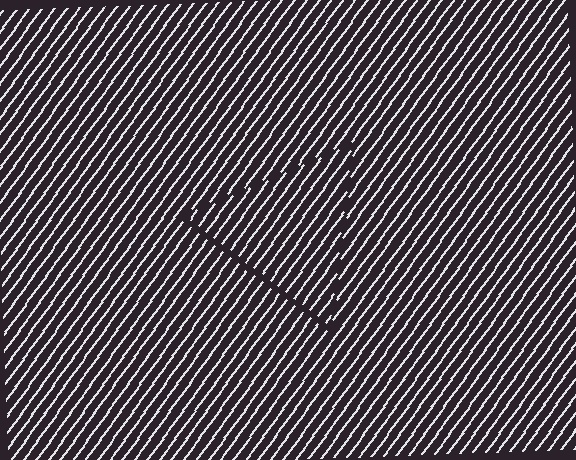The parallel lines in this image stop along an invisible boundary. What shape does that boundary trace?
An illusory triangle. The interior of the shape contains the same grating, shifted by half a period — the contour is defined by the phase discontinuity where line-ends from the inner and outer gratings abut.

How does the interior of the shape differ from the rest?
The interior of the shape contains the same grating, shifted by half a period — the contour is defined by the phase discontinuity where line-ends from the inner and outer gratings abut.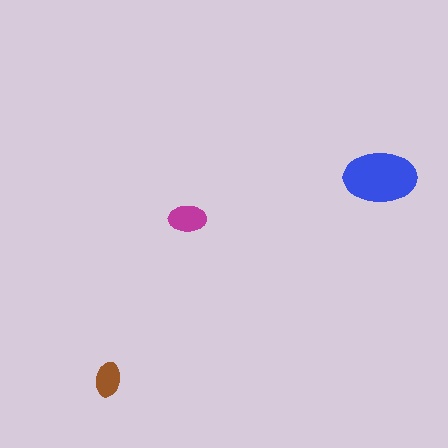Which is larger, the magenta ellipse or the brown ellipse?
The magenta one.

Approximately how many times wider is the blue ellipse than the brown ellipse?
About 2 times wider.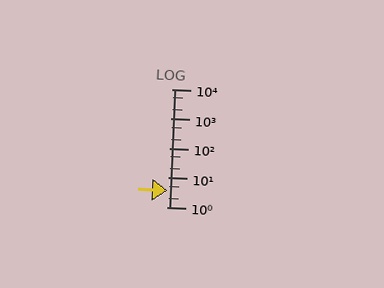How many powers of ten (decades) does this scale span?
The scale spans 4 decades, from 1 to 10000.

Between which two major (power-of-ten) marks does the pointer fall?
The pointer is between 1 and 10.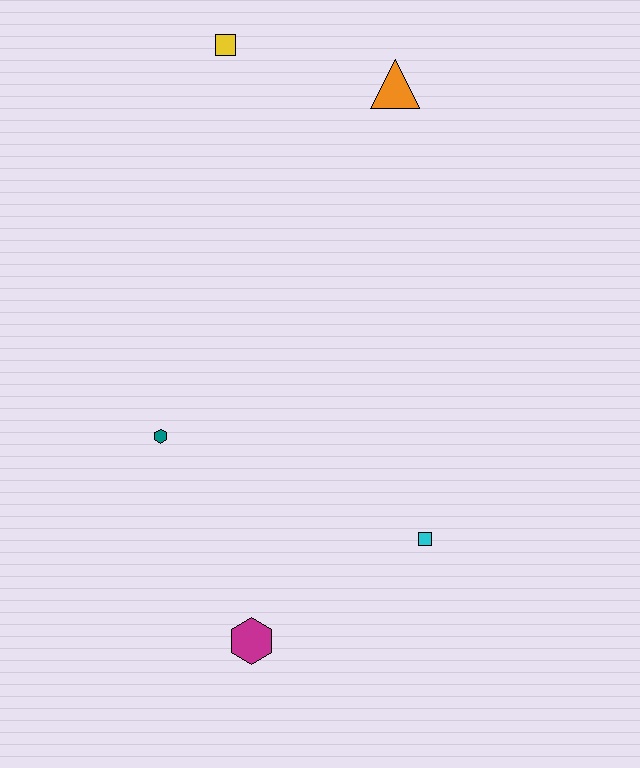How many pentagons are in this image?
There are no pentagons.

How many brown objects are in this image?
There are no brown objects.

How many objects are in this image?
There are 5 objects.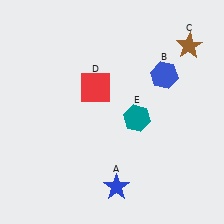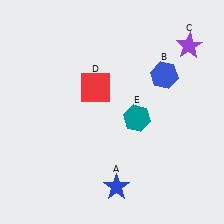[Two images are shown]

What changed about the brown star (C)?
In Image 1, C is brown. In Image 2, it changed to purple.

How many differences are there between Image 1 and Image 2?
There is 1 difference between the two images.